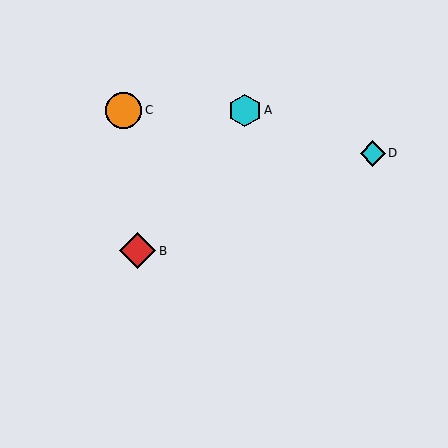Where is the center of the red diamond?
The center of the red diamond is at (138, 251).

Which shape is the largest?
The orange circle (labeled C) is the largest.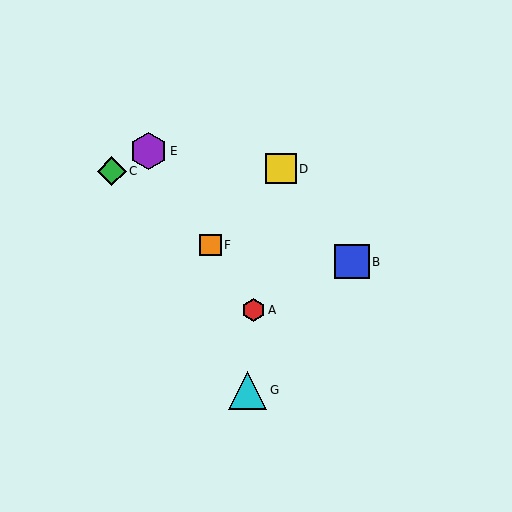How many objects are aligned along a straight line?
3 objects (A, E, F) are aligned along a straight line.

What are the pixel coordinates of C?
Object C is at (112, 171).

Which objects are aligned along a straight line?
Objects A, E, F are aligned along a straight line.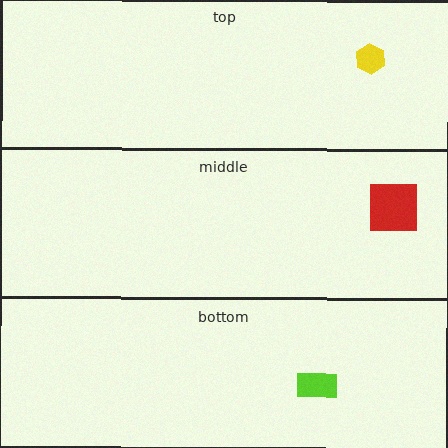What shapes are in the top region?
The yellow hexagon.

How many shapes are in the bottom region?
1.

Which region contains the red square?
The middle region.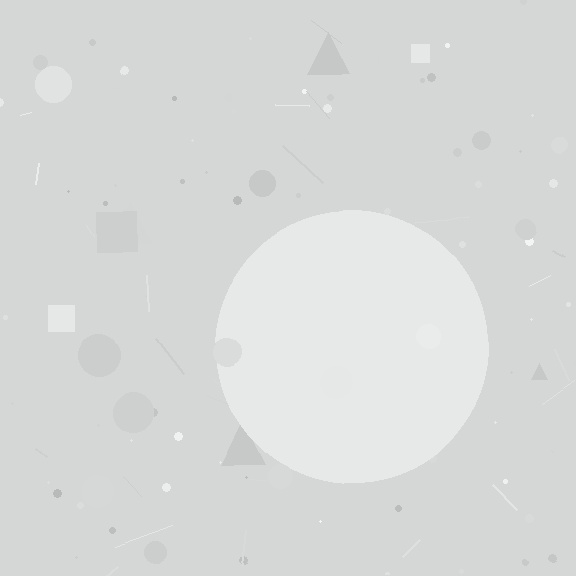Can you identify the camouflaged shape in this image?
The camouflaged shape is a circle.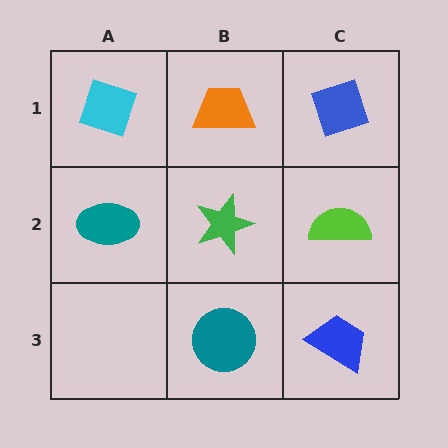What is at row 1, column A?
A cyan diamond.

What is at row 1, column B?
An orange trapezoid.